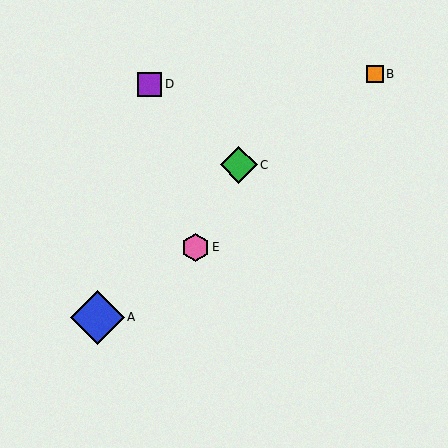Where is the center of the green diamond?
The center of the green diamond is at (239, 165).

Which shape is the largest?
The blue diamond (labeled A) is the largest.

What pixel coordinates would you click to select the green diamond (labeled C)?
Click at (239, 165) to select the green diamond C.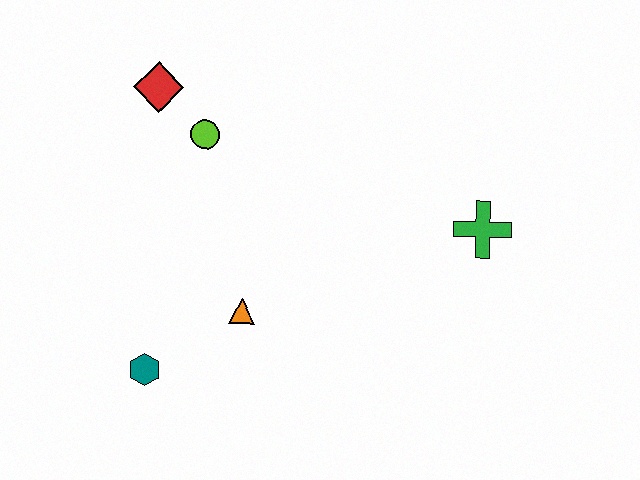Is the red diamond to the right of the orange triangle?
No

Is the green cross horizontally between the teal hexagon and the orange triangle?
No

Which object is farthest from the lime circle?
The green cross is farthest from the lime circle.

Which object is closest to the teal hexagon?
The orange triangle is closest to the teal hexagon.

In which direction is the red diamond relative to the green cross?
The red diamond is to the left of the green cross.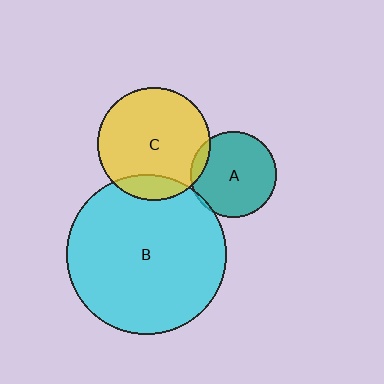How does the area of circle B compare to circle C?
Approximately 2.0 times.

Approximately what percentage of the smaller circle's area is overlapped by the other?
Approximately 5%.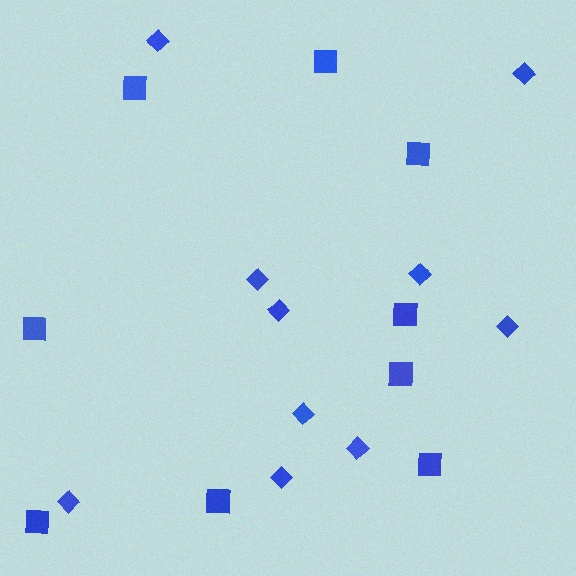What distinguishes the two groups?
There are 2 groups: one group of diamonds (10) and one group of squares (9).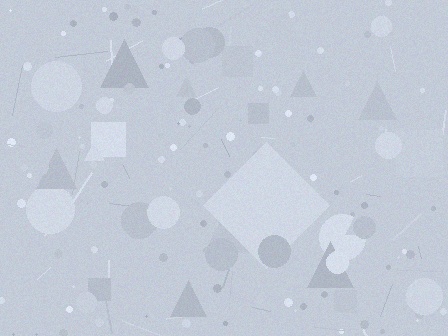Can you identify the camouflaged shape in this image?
The camouflaged shape is a diamond.